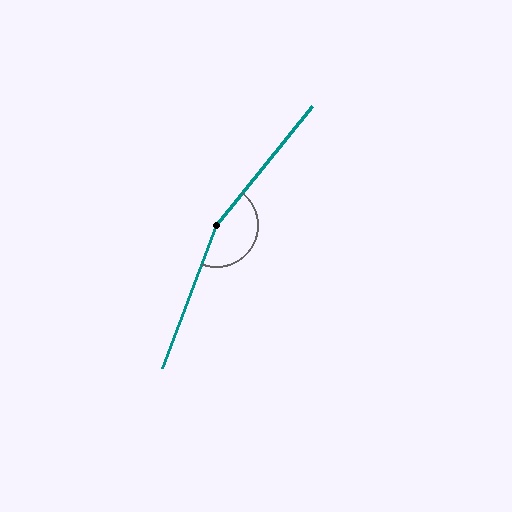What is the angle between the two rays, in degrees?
Approximately 162 degrees.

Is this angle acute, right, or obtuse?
It is obtuse.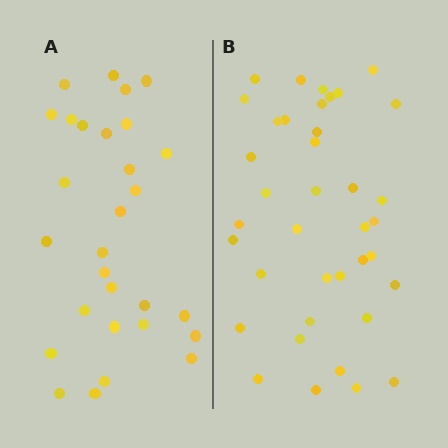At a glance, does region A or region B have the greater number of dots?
Region B (the right region) has more dots.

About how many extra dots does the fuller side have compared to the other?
Region B has roughly 8 or so more dots than region A.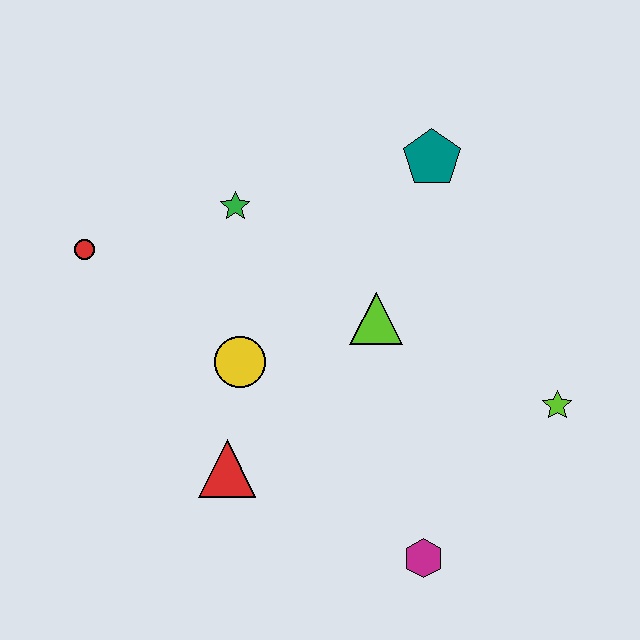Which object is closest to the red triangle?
The yellow circle is closest to the red triangle.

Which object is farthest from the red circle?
The lime star is farthest from the red circle.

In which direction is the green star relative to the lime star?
The green star is to the left of the lime star.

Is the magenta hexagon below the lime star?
Yes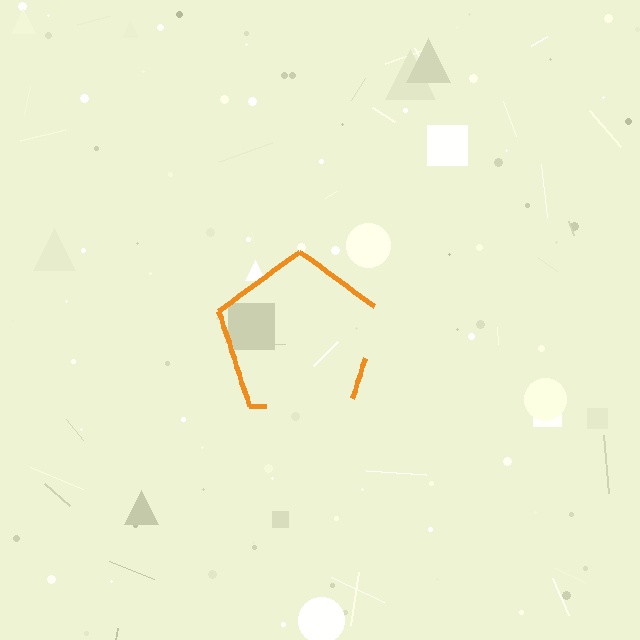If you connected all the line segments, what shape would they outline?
They would outline a pentagon.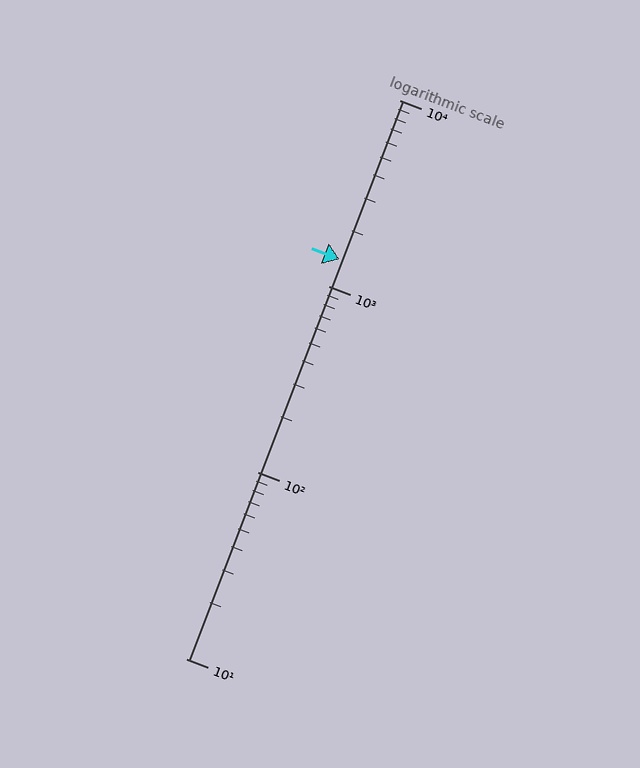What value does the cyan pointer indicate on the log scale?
The pointer indicates approximately 1400.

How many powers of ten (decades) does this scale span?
The scale spans 3 decades, from 10 to 10000.